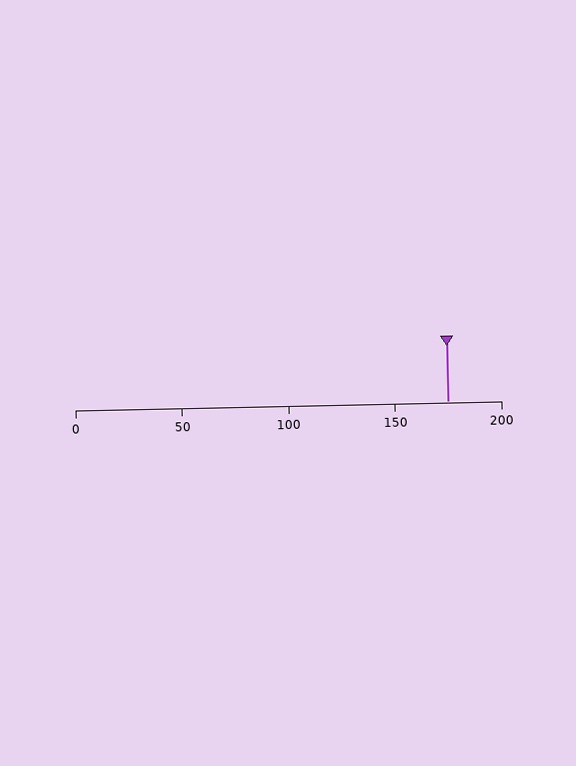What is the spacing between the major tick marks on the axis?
The major ticks are spaced 50 apart.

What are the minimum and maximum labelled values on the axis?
The axis runs from 0 to 200.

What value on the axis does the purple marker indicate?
The marker indicates approximately 175.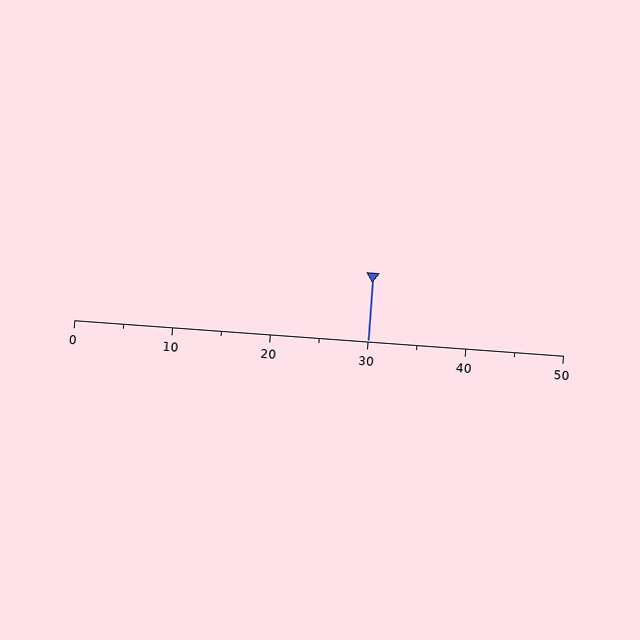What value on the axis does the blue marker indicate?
The marker indicates approximately 30.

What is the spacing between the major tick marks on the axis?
The major ticks are spaced 10 apart.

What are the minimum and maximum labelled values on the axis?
The axis runs from 0 to 50.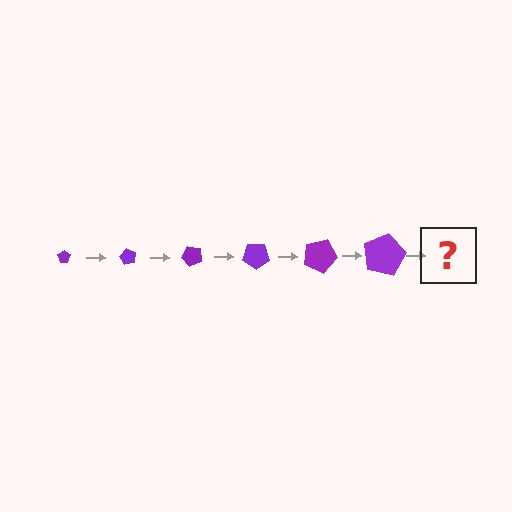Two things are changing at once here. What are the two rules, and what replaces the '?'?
The two rules are that the pentagon grows larger each step and it rotates 60 degrees each step. The '?' should be a pentagon, larger than the previous one and rotated 360 degrees from the start.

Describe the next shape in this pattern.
It should be a pentagon, larger than the previous one and rotated 360 degrees from the start.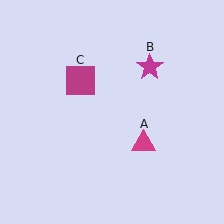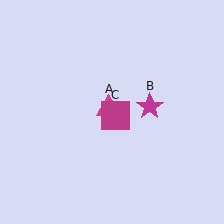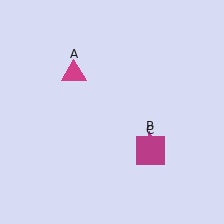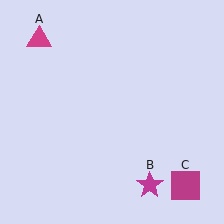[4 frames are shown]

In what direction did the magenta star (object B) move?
The magenta star (object B) moved down.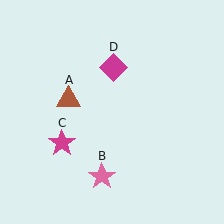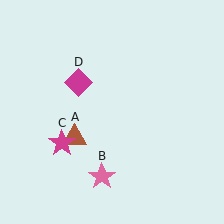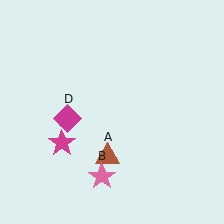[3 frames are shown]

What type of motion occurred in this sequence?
The brown triangle (object A), magenta diamond (object D) rotated counterclockwise around the center of the scene.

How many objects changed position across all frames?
2 objects changed position: brown triangle (object A), magenta diamond (object D).